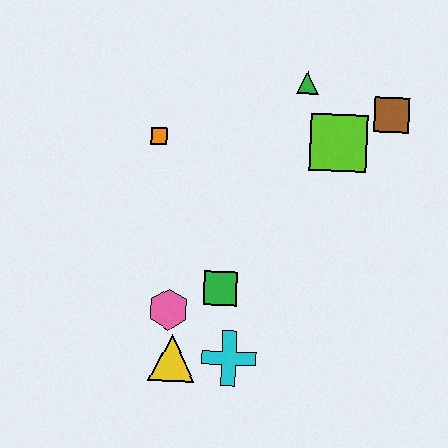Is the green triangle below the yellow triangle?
No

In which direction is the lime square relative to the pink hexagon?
The lime square is above the pink hexagon.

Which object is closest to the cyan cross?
The yellow triangle is closest to the cyan cross.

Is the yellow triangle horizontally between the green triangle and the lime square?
No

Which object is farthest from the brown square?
The yellow triangle is farthest from the brown square.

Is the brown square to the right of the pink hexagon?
Yes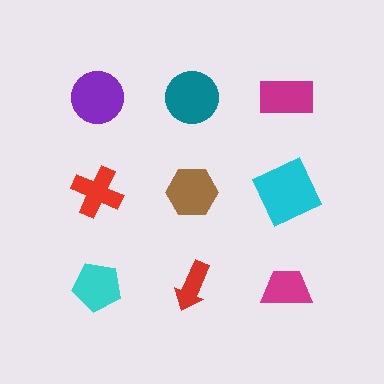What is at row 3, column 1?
A cyan pentagon.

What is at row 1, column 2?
A teal circle.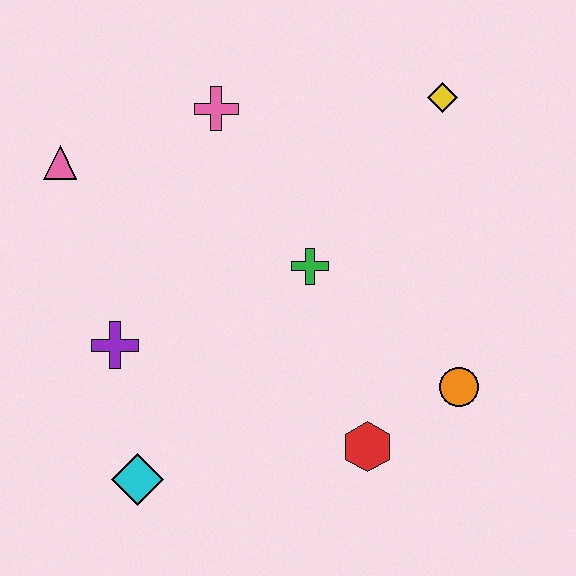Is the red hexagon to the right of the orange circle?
No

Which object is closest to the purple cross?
The cyan diamond is closest to the purple cross.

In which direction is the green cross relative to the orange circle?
The green cross is to the left of the orange circle.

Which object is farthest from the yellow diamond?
The cyan diamond is farthest from the yellow diamond.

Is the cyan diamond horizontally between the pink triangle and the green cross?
Yes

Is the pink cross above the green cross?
Yes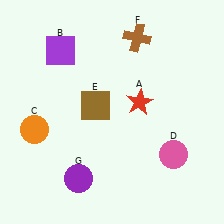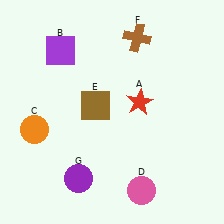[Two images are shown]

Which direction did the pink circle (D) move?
The pink circle (D) moved down.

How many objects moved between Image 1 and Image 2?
1 object moved between the two images.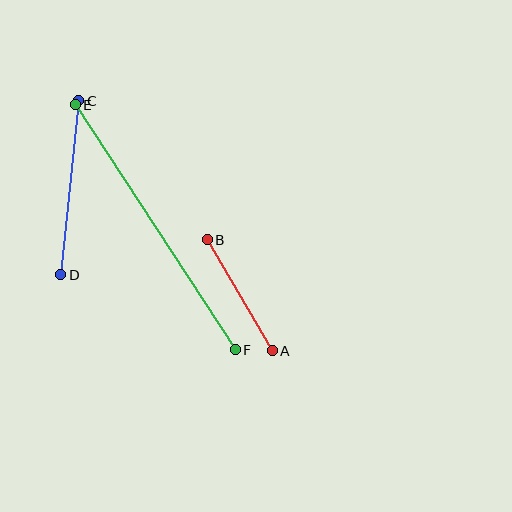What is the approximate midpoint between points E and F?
The midpoint is at approximately (155, 227) pixels.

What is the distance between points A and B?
The distance is approximately 129 pixels.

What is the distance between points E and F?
The distance is approximately 292 pixels.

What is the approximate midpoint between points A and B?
The midpoint is at approximately (240, 295) pixels.